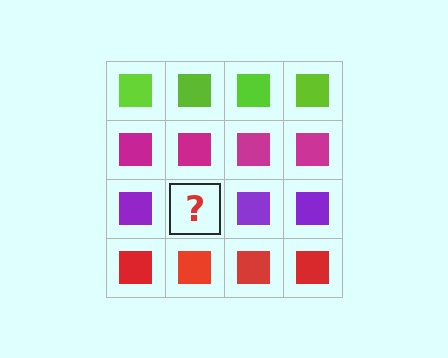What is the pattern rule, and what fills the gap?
The rule is that each row has a consistent color. The gap should be filled with a purple square.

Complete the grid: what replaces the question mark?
The question mark should be replaced with a purple square.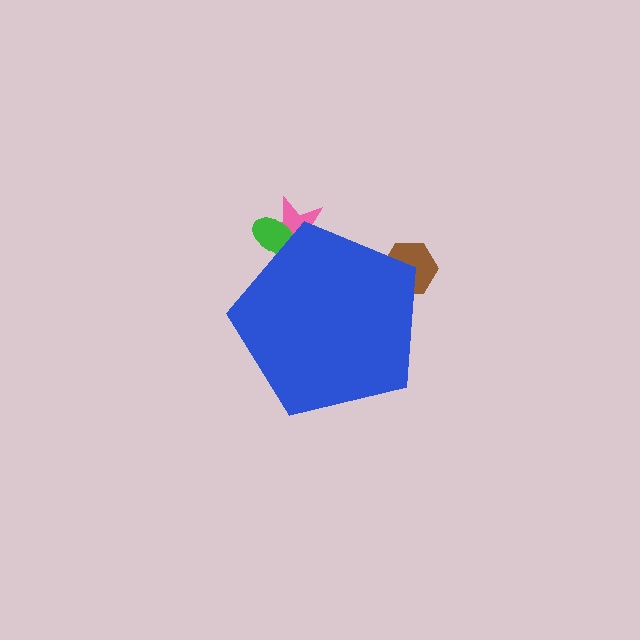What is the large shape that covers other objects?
A blue pentagon.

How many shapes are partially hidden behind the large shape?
3 shapes are partially hidden.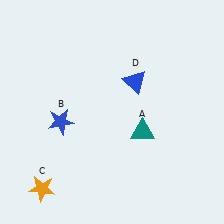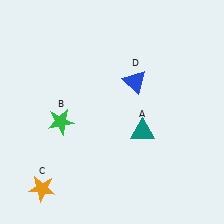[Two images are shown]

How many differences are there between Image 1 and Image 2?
There is 1 difference between the two images.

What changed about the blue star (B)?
In Image 1, B is blue. In Image 2, it changed to green.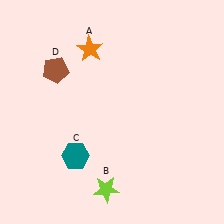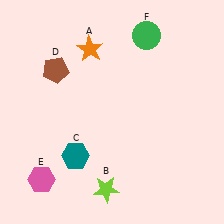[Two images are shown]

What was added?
A pink hexagon (E), a green circle (F) were added in Image 2.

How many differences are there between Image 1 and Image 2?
There are 2 differences between the two images.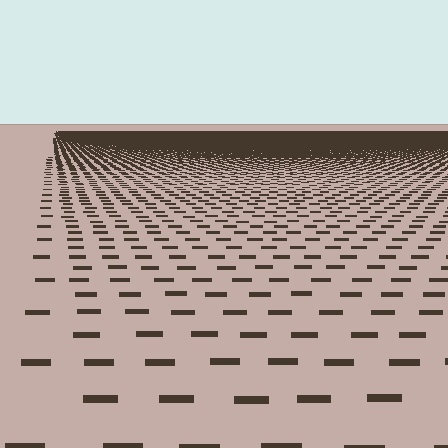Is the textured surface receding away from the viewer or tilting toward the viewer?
The surface is receding away from the viewer. Texture elements get smaller and denser toward the top.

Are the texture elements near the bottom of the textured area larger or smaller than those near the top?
Larger. Near the bottom, elements are closer to the viewer and appear at a bigger on-screen size.